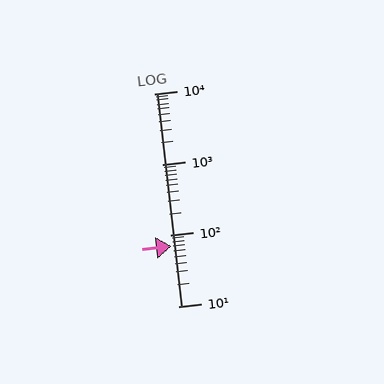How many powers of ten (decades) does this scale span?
The scale spans 3 decades, from 10 to 10000.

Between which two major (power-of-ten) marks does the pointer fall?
The pointer is between 10 and 100.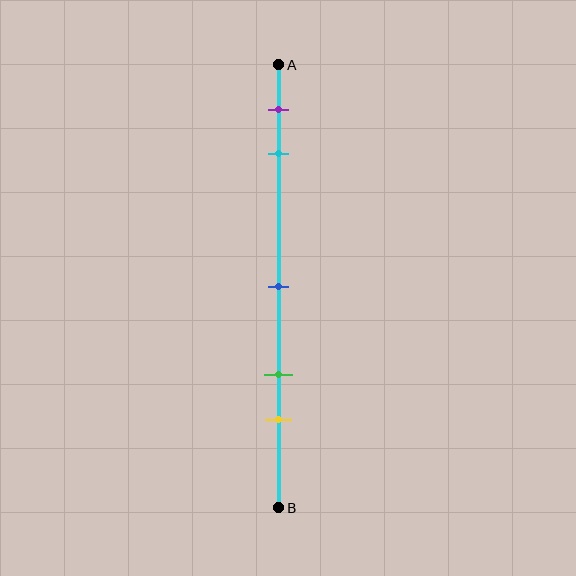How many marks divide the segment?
There are 5 marks dividing the segment.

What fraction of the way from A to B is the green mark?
The green mark is approximately 70% (0.7) of the way from A to B.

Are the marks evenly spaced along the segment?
No, the marks are not evenly spaced.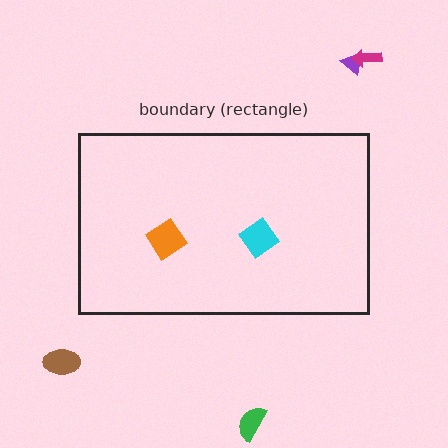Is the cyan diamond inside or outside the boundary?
Inside.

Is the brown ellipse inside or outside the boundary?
Outside.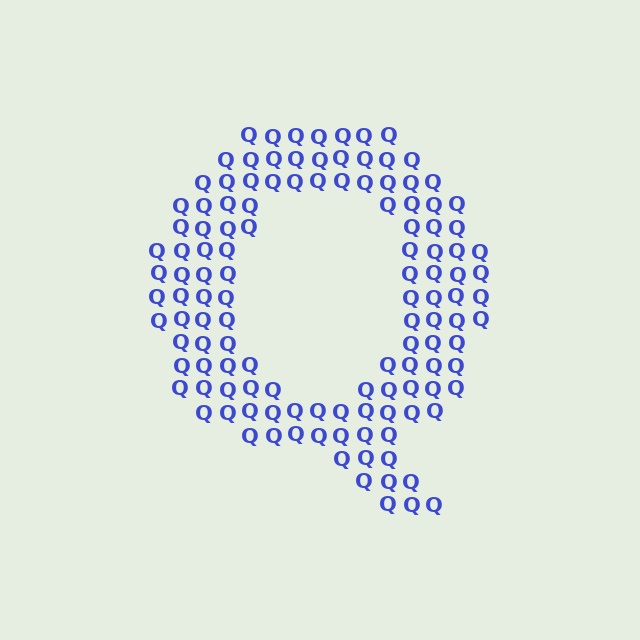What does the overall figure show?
The overall figure shows the letter Q.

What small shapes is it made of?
It is made of small letter Q's.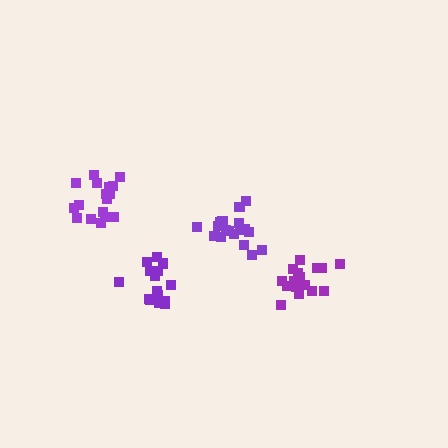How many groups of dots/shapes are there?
There are 4 groups.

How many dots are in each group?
Group 1: 15 dots, Group 2: 16 dots, Group 3: 17 dots, Group 4: 18 dots (66 total).